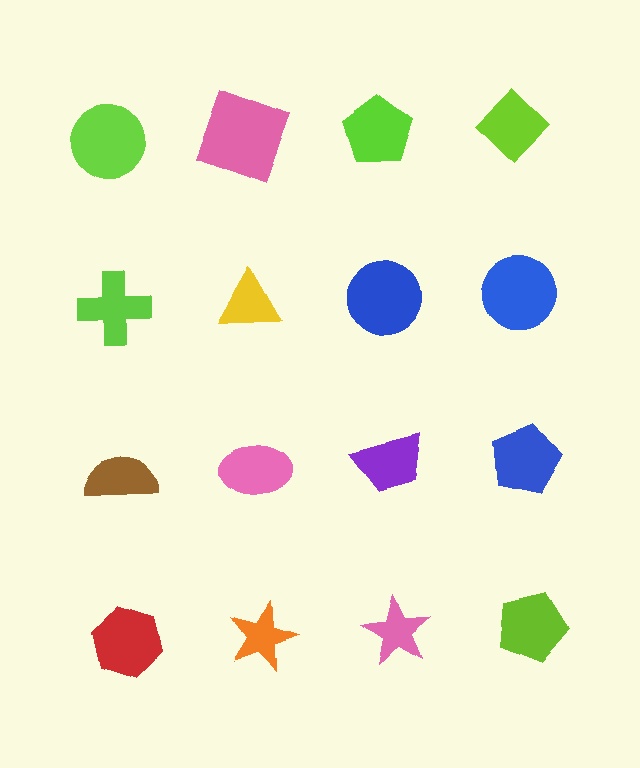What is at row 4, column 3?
A pink star.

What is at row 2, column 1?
A lime cross.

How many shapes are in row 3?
4 shapes.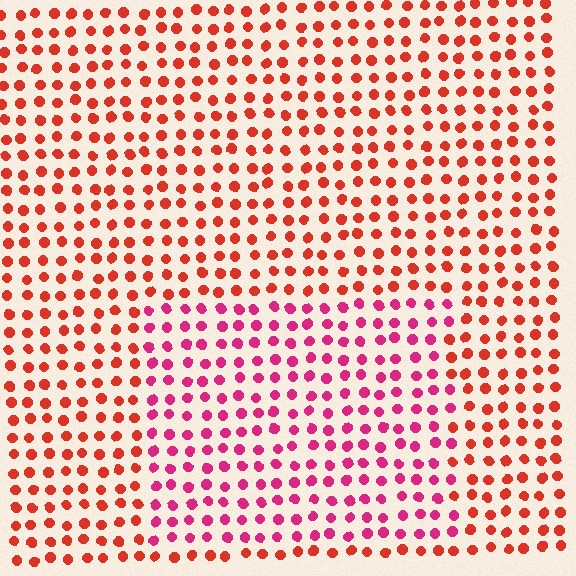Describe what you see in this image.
The image is filled with small red elements in a uniform arrangement. A rectangle-shaped region is visible where the elements are tinted to a slightly different hue, forming a subtle color boundary.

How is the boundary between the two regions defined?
The boundary is defined purely by a slight shift in hue (about 35 degrees). Spacing, size, and orientation are identical on both sides.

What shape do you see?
I see a rectangle.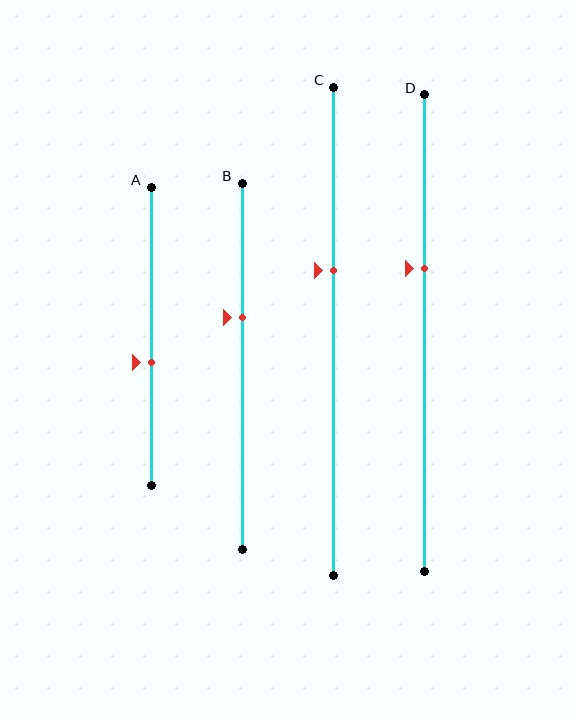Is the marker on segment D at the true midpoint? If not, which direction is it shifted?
No, the marker on segment D is shifted upward by about 14% of the segment length.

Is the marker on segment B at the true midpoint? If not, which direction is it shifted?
No, the marker on segment B is shifted upward by about 13% of the segment length.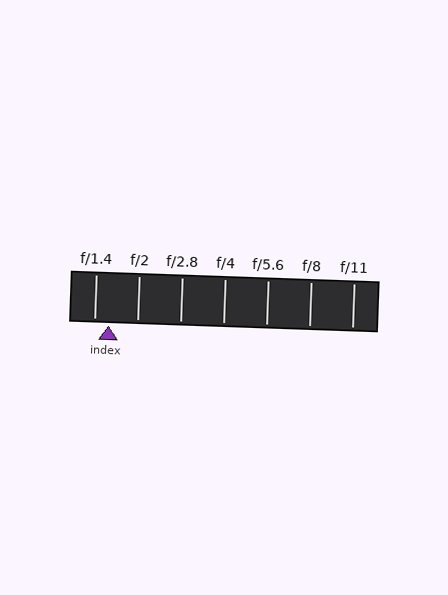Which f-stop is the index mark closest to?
The index mark is closest to f/1.4.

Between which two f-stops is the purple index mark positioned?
The index mark is between f/1.4 and f/2.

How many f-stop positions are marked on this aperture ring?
There are 7 f-stop positions marked.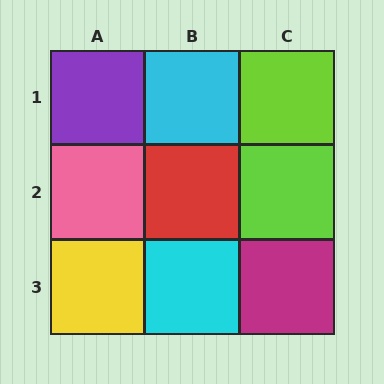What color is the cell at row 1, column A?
Purple.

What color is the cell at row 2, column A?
Pink.